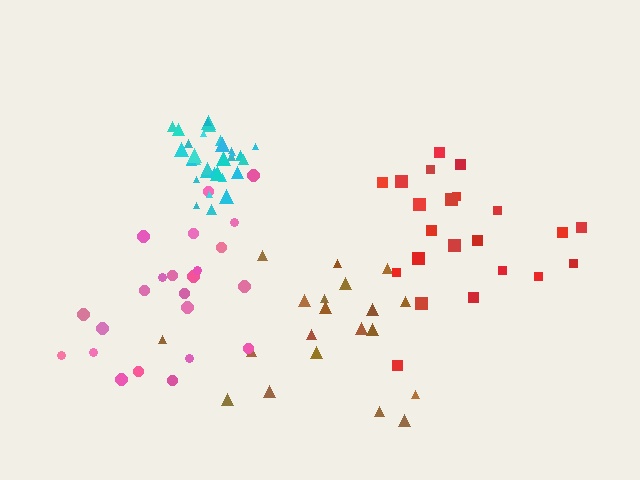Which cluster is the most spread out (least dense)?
Brown.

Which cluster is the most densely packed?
Cyan.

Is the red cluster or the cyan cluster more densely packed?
Cyan.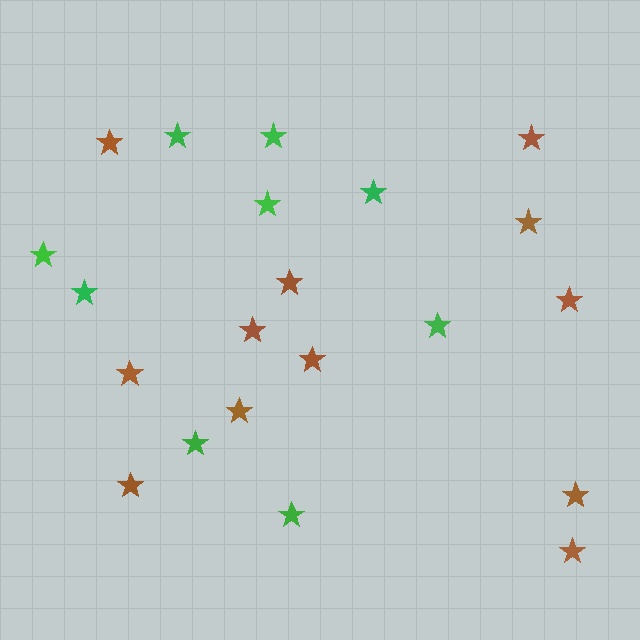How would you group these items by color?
There are 2 groups: one group of green stars (9) and one group of brown stars (12).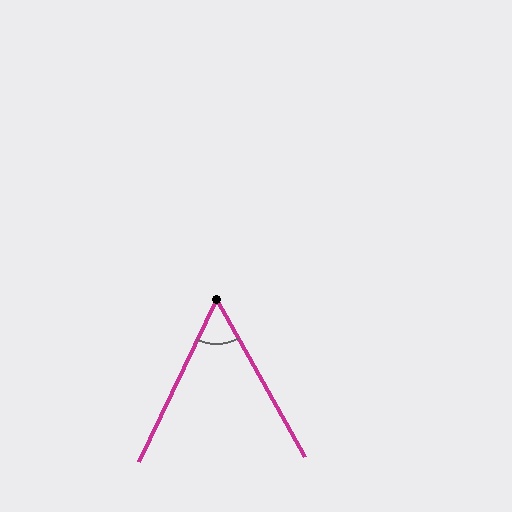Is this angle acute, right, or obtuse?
It is acute.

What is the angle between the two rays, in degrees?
Approximately 55 degrees.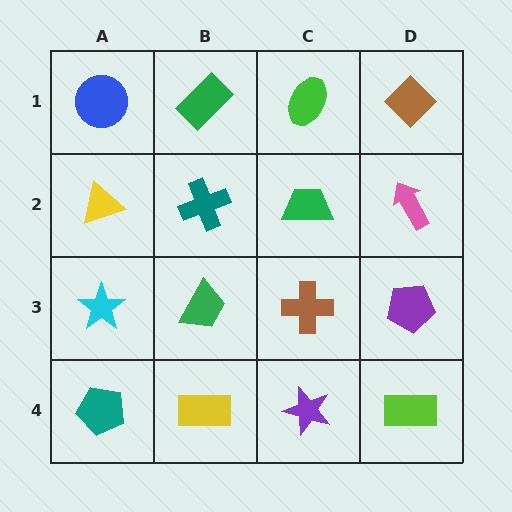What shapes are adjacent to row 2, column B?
A green rectangle (row 1, column B), a green trapezoid (row 3, column B), a yellow triangle (row 2, column A), a green trapezoid (row 2, column C).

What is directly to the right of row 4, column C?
A lime rectangle.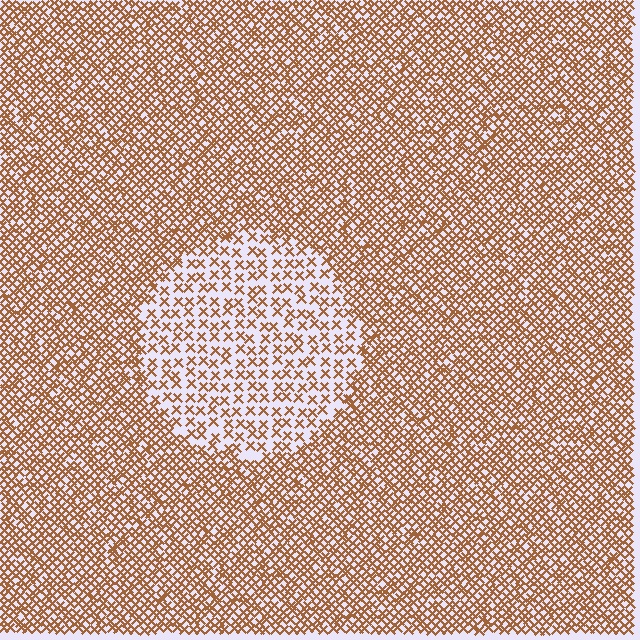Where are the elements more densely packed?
The elements are more densely packed outside the circle boundary.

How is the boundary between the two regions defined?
The boundary is defined by a change in element density (approximately 2.2x ratio). All elements are the same color, size, and shape.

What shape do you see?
I see a circle.